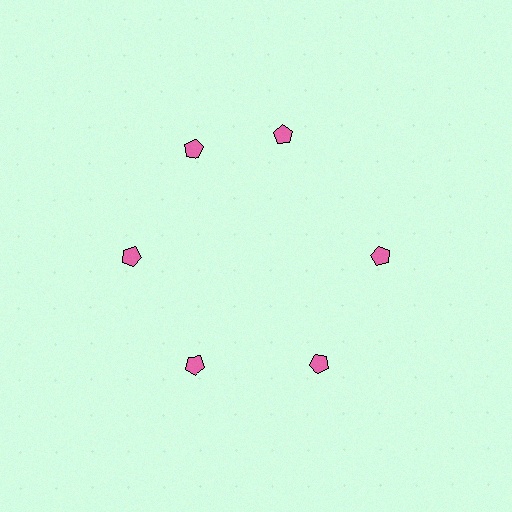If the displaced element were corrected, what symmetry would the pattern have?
It would have 6-fold rotational symmetry — the pattern would map onto itself every 60 degrees.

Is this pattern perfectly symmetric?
No. The 6 pink pentagons are arranged in a ring, but one element near the 1 o'clock position is rotated out of alignment along the ring, breaking the 6-fold rotational symmetry.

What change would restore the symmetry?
The symmetry would be restored by rotating it back into even spacing with its neighbors so that all 6 pentagons sit at equal angles and equal distance from the center.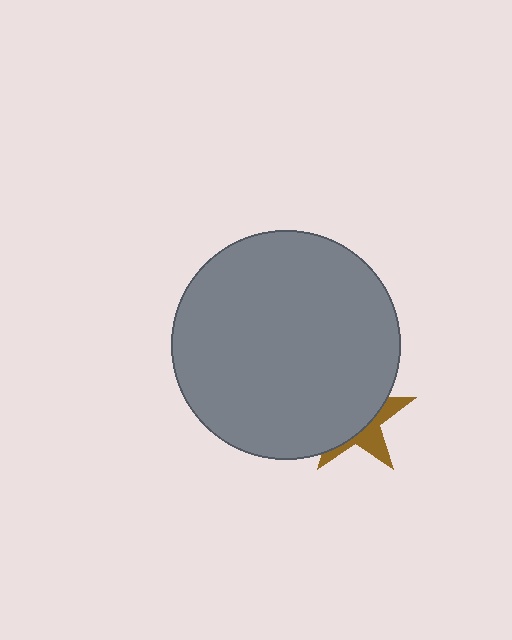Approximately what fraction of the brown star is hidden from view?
Roughly 66% of the brown star is hidden behind the gray circle.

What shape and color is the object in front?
The object in front is a gray circle.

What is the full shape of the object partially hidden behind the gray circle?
The partially hidden object is a brown star.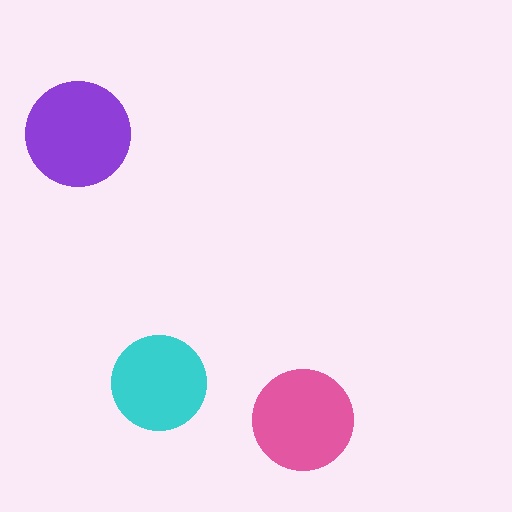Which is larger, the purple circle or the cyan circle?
The purple one.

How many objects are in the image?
There are 3 objects in the image.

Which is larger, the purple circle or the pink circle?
The purple one.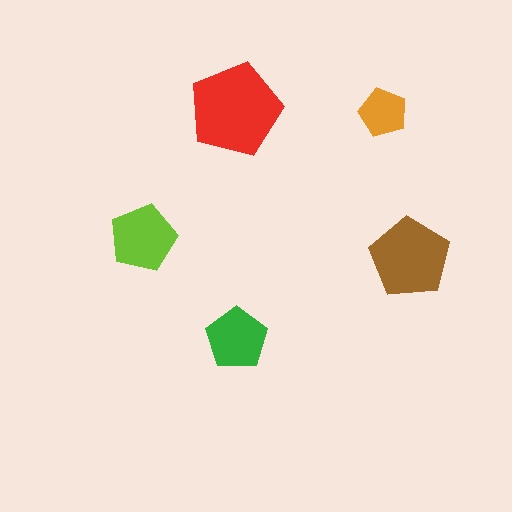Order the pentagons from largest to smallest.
the red one, the brown one, the lime one, the green one, the orange one.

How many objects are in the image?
There are 5 objects in the image.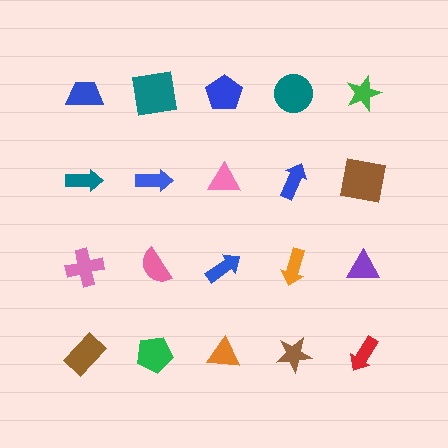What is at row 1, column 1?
A blue trapezoid.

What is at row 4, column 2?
A green pentagon.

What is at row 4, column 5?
A red arrow.